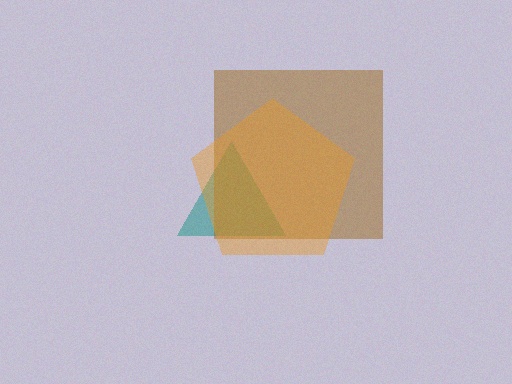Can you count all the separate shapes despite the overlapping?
Yes, there are 3 separate shapes.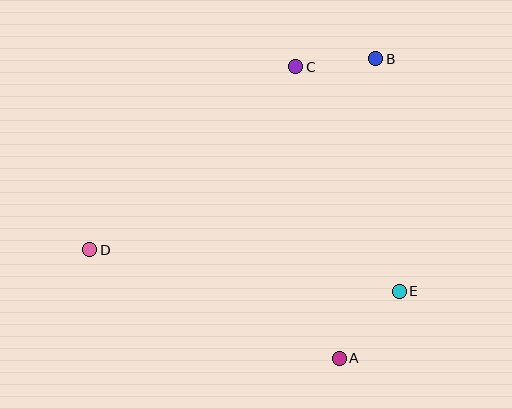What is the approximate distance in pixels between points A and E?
The distance between A and E is approximately 90 pixels.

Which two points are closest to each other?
Points B and C are closest to each other.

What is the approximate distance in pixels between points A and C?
The distance between A and C is approximately 295 pixels.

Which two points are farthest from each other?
Points B and D are farthest from each other.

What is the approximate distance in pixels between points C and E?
The distance between C and E is approximately 247 pixels.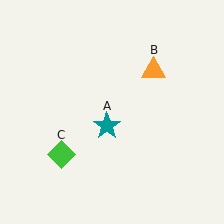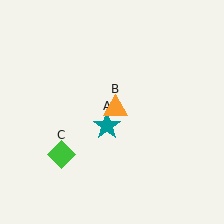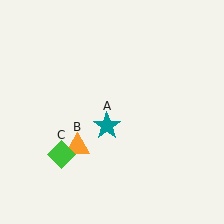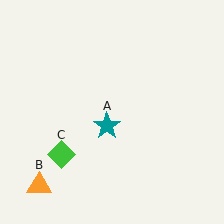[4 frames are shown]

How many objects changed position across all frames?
1 object changed position: orange triangle (object B).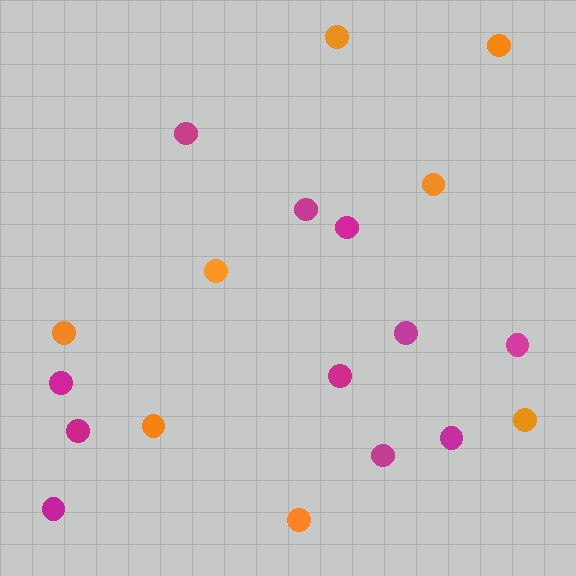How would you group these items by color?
There are 2 groups: one group of orange circles (8) and one group of magenta circles (11).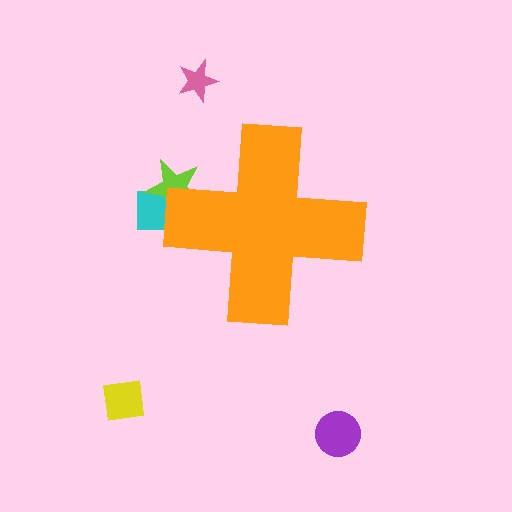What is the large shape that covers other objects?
An orange cross.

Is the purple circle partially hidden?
No, the purple circle is fully visible.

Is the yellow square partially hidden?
No, the yellow square is fully visible.